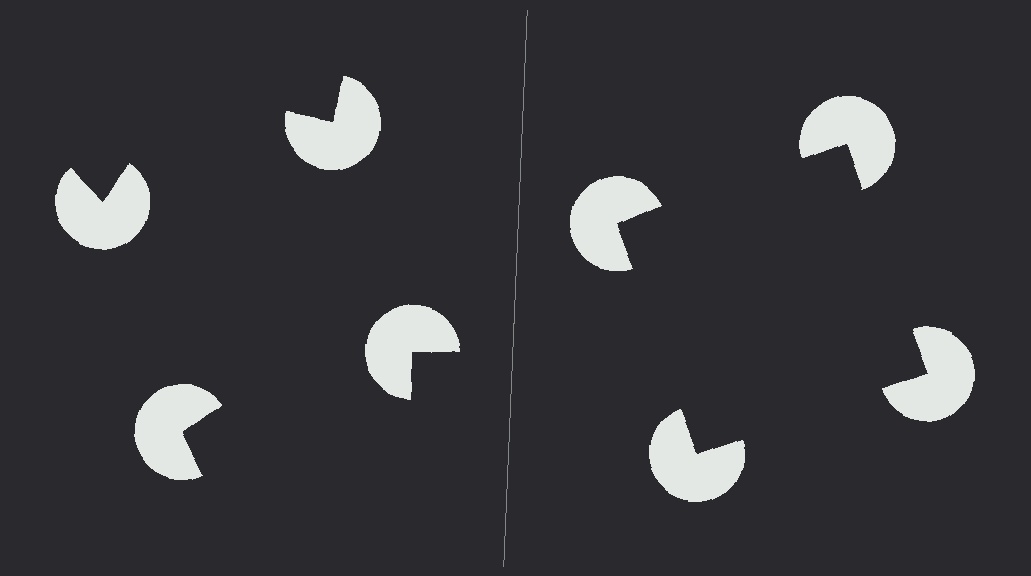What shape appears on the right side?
An illusory square.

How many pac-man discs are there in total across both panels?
8 — 4 on each side.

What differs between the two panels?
The pac-man discs are positioned identically on both sides; only the wedge orientations differ. On the right they align to a square; on the left they are misaligned.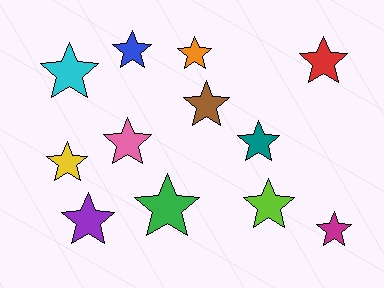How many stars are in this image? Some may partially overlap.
There are 12 stars.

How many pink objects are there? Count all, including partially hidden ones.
There is 1 pink object.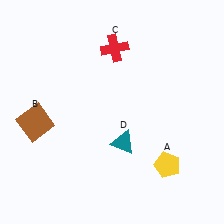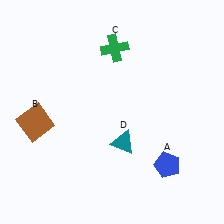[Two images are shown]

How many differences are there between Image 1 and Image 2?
There are 2 differences between the two images.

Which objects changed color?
A changed from yellow to blue. C changed from red to green.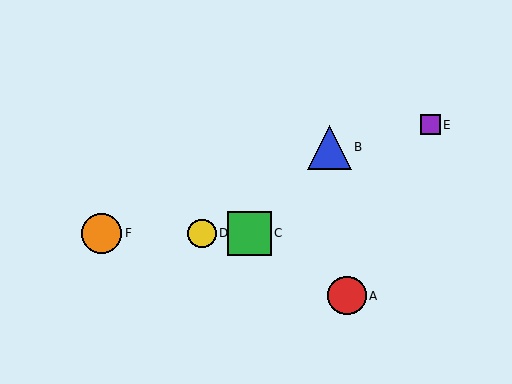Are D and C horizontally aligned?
Yes, both are at y≈233.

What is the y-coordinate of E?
Object E is at y≈125.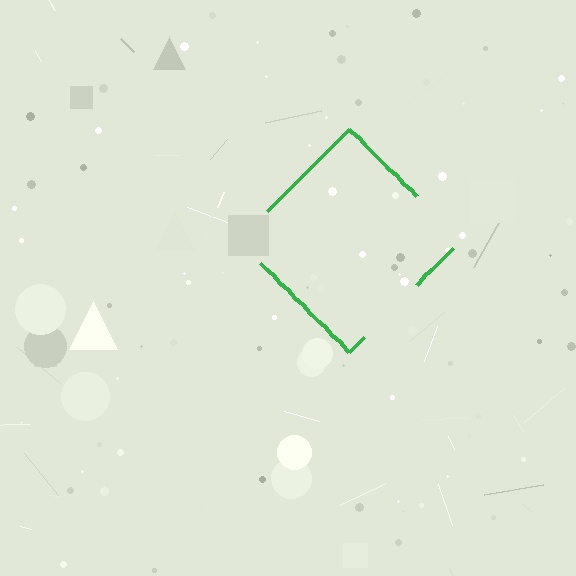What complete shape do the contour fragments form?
The contour fragments form a diamond.